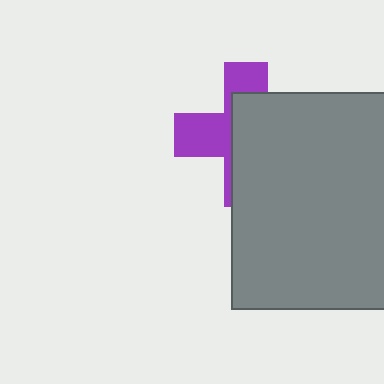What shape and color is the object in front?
The object in front is a gray square.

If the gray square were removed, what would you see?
You would see the complete purple cross.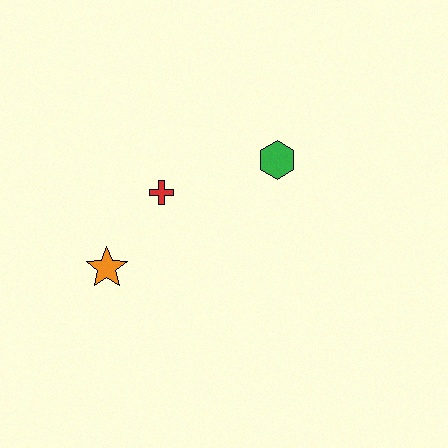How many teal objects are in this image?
There are no teal objects.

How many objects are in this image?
There are 3 objects.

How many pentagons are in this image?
There are no pentagons.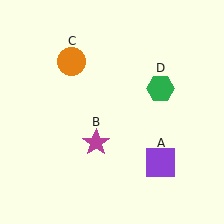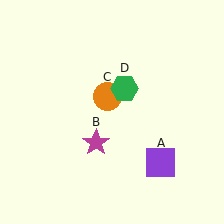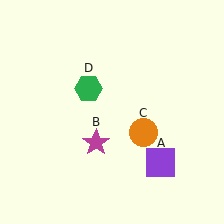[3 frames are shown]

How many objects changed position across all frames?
2 objects changed position: orange circle (object C), green hexagon (object D).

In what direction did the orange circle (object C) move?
The orange circle (object C) moved down and to the right.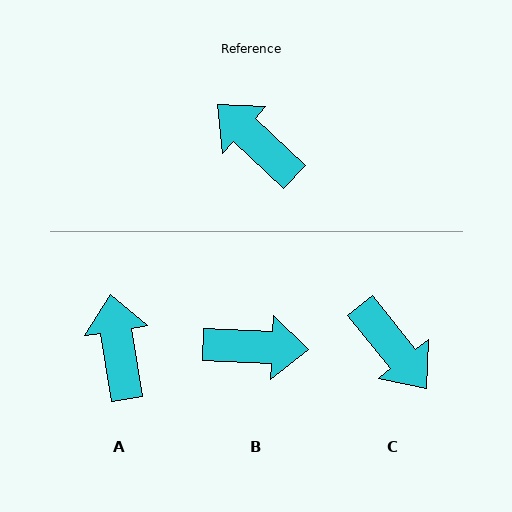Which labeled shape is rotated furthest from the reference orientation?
C, about 171 degrees away.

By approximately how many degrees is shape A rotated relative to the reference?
Approximately 38 degrees clockwise.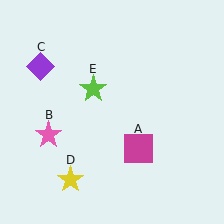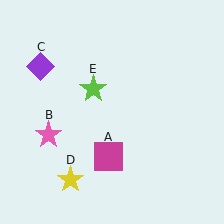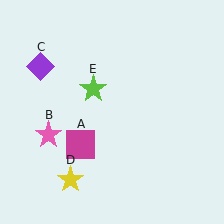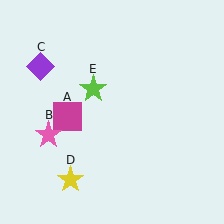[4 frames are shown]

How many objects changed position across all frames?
1 object changed position: magenta square (object A).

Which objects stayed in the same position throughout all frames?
Pink star (object B) and purple diamond (object C) and yellow star (object D) and lime star (object E) remained stationary.